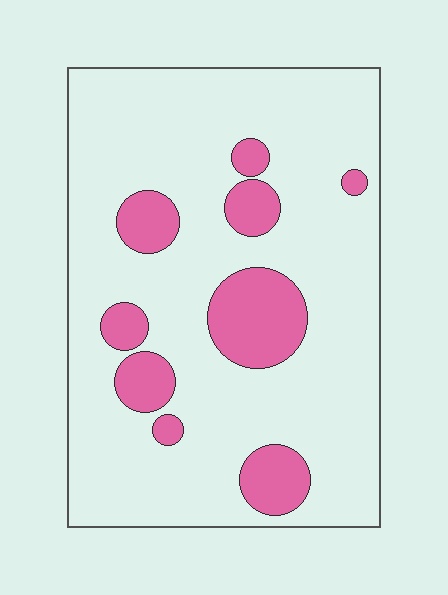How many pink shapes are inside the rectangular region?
9.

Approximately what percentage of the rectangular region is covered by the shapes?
Approximately 20%.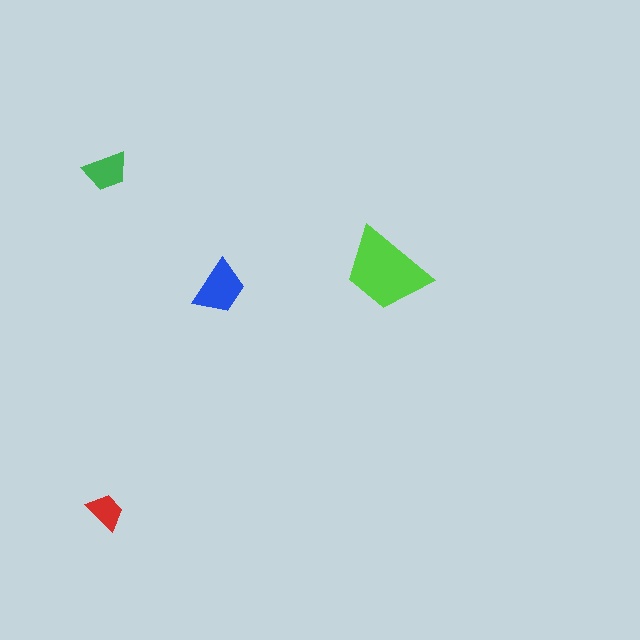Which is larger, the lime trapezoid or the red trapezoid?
The lime one.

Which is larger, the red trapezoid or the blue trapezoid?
The blue one.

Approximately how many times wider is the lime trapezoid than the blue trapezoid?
About 1.5 times wider.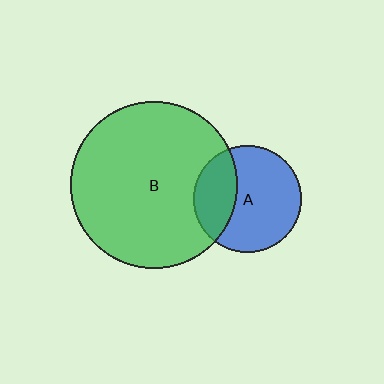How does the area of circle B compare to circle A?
Approximately 2.4 times.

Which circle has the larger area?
Circle B (green).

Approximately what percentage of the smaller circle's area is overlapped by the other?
Approximately 30%.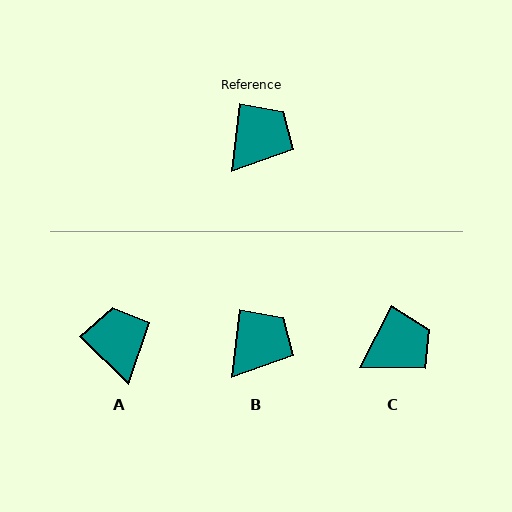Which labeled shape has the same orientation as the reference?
B.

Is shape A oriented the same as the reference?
No, it is off by about 52 degrees.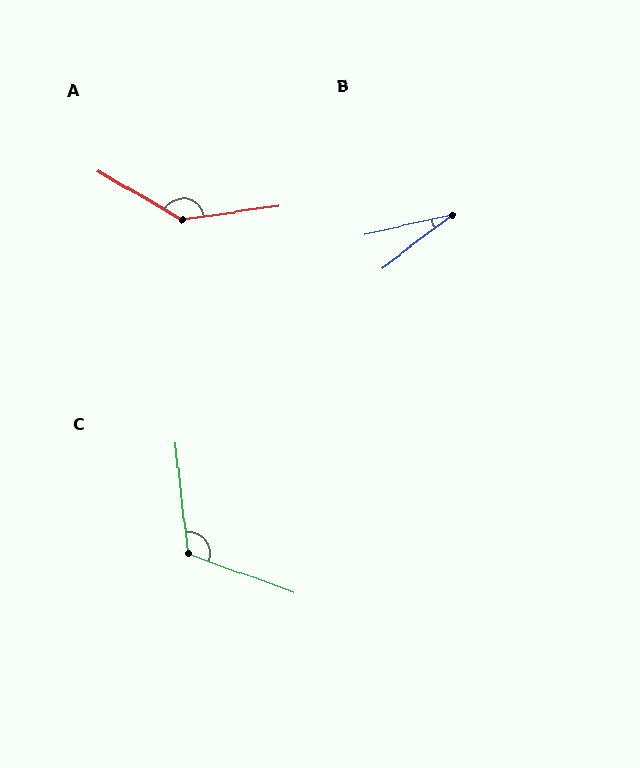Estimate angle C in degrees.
Approximately 116 degrees.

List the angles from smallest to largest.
B (24°), C (116°), A (142°).